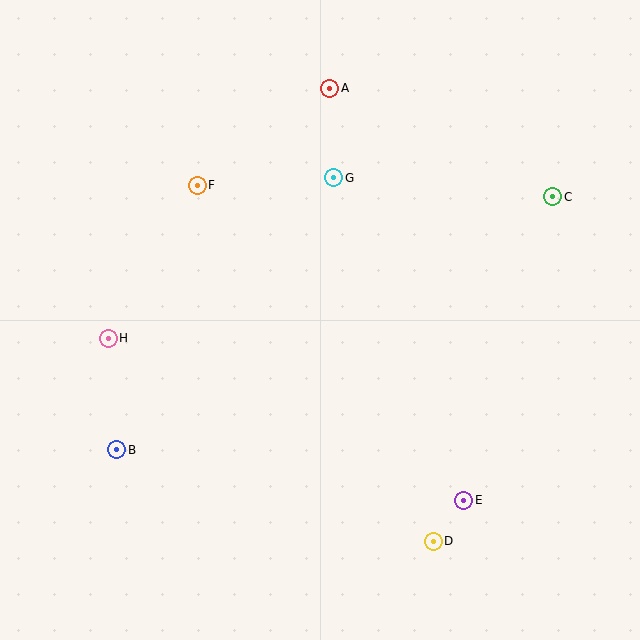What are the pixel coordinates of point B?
Point B is at (117, 450).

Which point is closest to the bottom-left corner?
Point B is closest to the bottom-left corner.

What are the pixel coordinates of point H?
Point H is at (108, 338).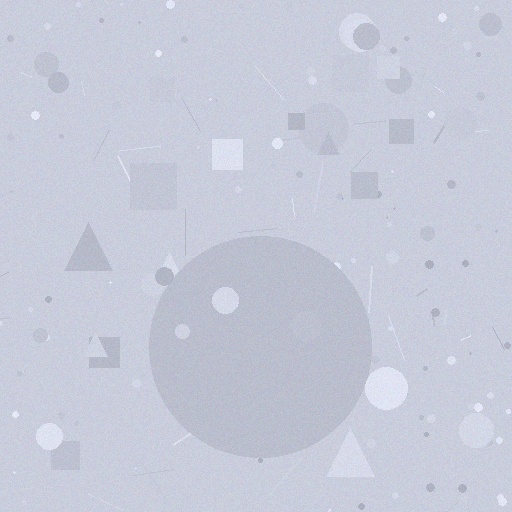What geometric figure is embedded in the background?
A circle is embedded in the background.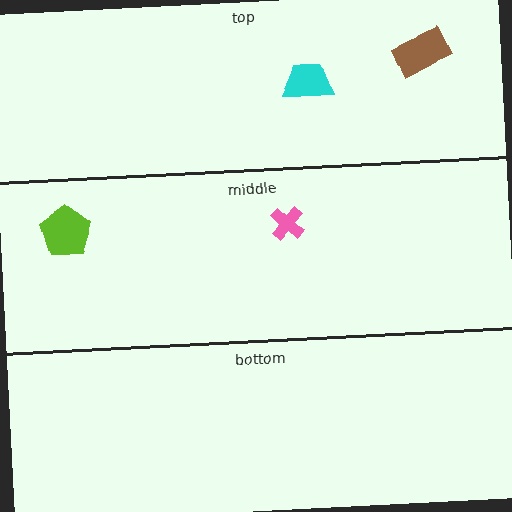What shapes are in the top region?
The cyan trapezoid, the brown rectangle.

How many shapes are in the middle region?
2.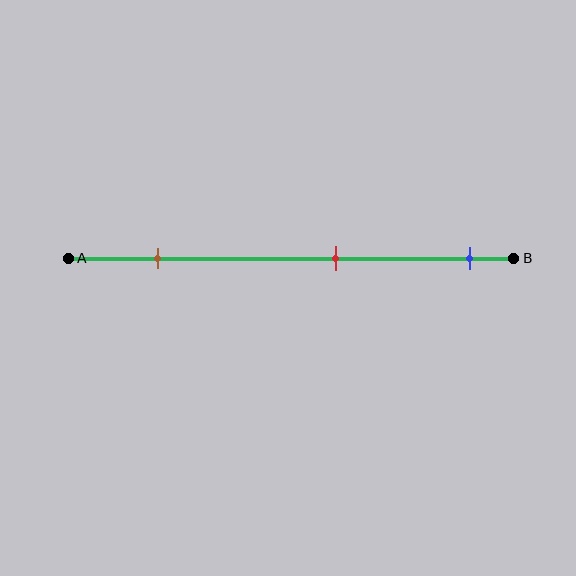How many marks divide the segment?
There are 3 marks dividing the segment.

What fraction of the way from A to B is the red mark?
The red mark is approximately 60% (0.6) of the way from A to B.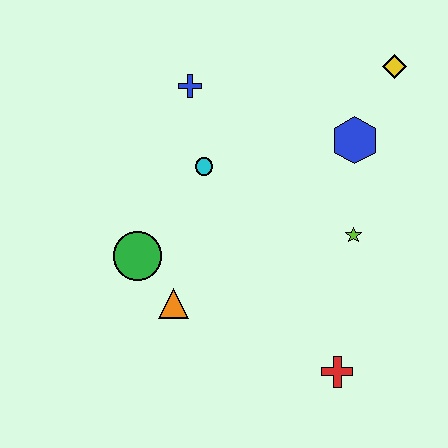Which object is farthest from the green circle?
The yellow diamond is farthest from the green circle.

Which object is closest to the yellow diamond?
The blue hexagon is closest to the yellow diamond.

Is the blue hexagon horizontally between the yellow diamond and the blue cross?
Yes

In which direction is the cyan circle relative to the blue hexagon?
The cyan circle is to the left of the blue hexagon.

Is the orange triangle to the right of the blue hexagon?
No